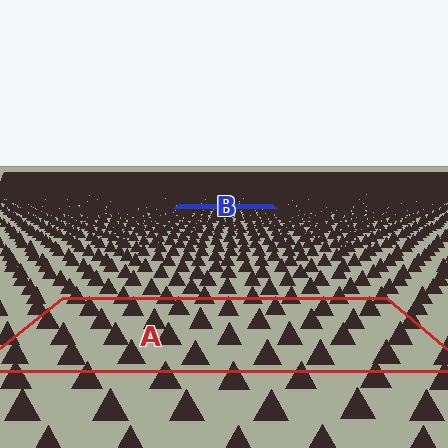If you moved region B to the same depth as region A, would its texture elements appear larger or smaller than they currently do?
They would appear larger. At a closer depth, the same texture elements are projected at a bigger on-screen size.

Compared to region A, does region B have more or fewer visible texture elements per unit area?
Region B has more texture elements per unit area — they are packed more densely because it is farther away.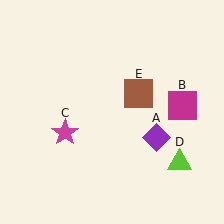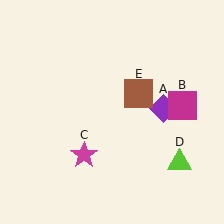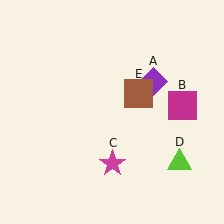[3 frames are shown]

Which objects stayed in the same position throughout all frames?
Magenta square (object B) and lime triangle (object D) and brown square (object E) remained stationary.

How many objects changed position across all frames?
2 objects changed position: purple diamond (object A), magenta star (object C).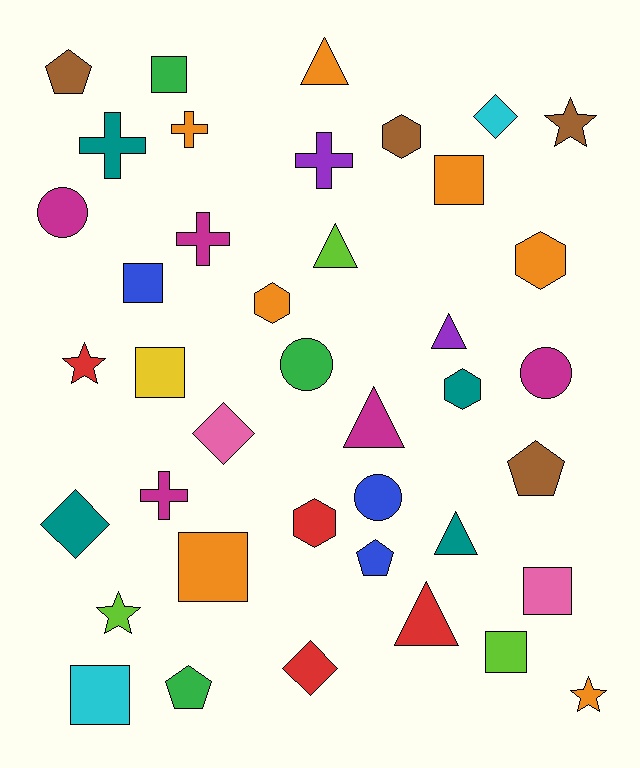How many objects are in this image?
There are 40 objects.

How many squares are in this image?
There are 8 squares.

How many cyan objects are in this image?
There are 2 cyan objects.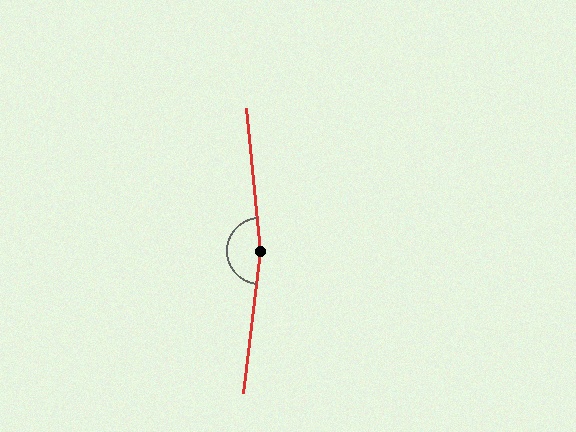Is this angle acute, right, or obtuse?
It is obtuse.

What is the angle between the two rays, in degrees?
Approximately 168 degrees.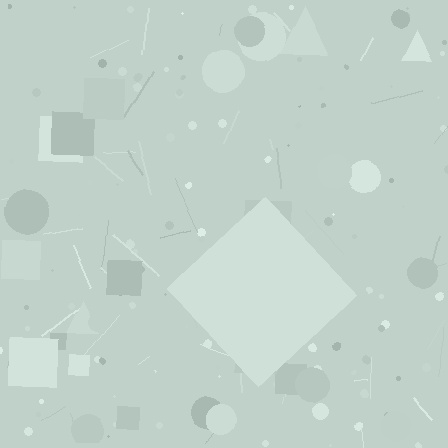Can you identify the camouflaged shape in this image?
The camouflaged shape is a diamond.